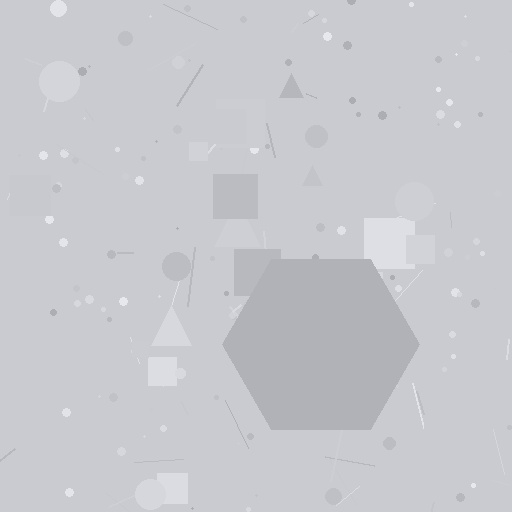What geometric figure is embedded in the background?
A hexagon is embedded in the background.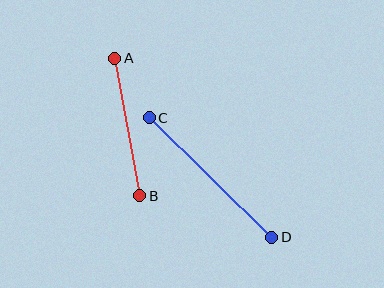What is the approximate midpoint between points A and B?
The midpoint is at approximately (127, 127) pixels.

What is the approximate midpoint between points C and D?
The midpoint is at approximately (211, 177) pixels.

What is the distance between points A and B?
The distance is approximately 140 pixels.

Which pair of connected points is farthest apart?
Points C and D are farthest apart.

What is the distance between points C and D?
The distance is approximately 171 pixels.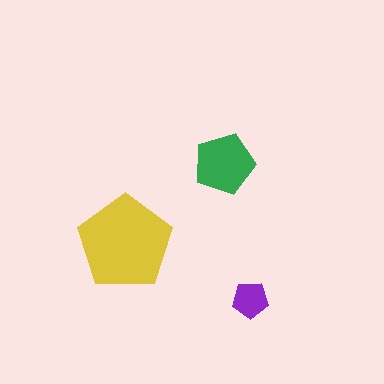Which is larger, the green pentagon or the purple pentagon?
The green one.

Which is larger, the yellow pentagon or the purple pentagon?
The yellow one.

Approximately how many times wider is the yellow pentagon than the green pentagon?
About 1.5 times wider.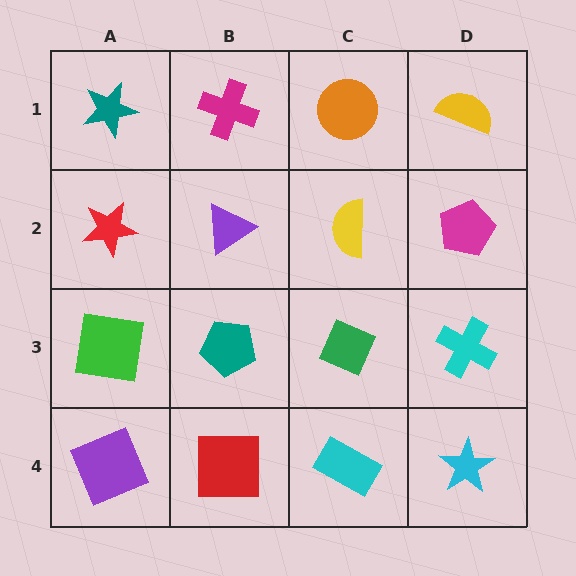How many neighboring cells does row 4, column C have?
3.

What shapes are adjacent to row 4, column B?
A teal pentagon (row 3, column B), a purple square (row 4, column A), a cyan rectangle (row 4, column C).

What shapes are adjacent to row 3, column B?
A purple triangle (row 2, column B), a red square (row 4, column B), a green square (row 3, column A), a green diamond (row 3, column C).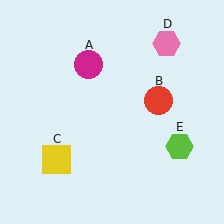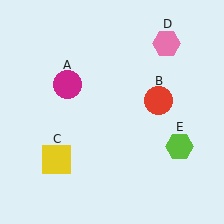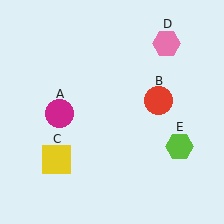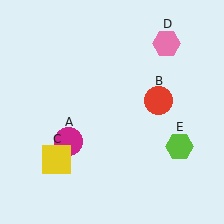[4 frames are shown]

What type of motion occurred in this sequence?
The magenta circle (object A) rotated counterclockwise around the center of the scene.